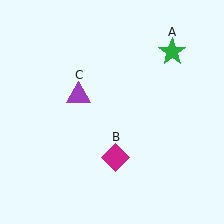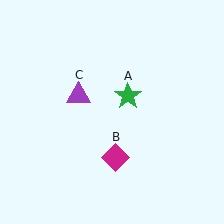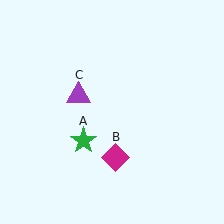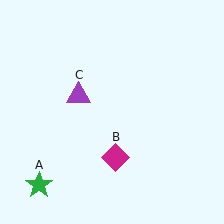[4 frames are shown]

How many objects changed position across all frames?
1 object changed position: green star (object A).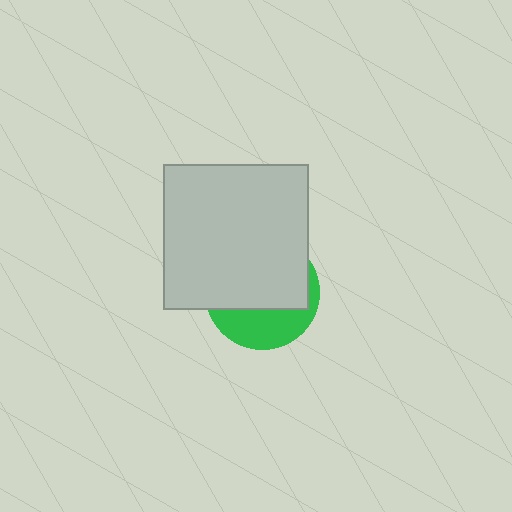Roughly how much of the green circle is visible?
A small part of it is visible (roughly 35%).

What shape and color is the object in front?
The object in front is a light gray square.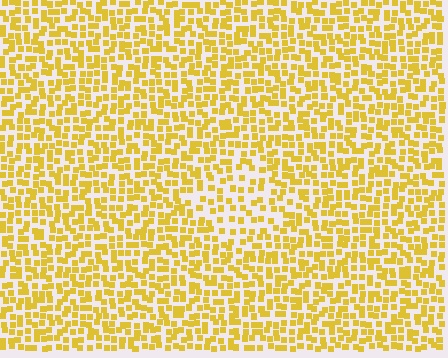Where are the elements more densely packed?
The elements are more densely packed outside the diamond boundary.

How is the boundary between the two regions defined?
The boundary is defined by a change in element density (approximately 1.7x ratio). All elements are the same color, size, and shape.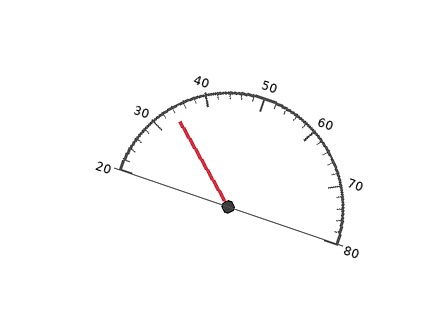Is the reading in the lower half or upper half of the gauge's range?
The reading is in the lower half of the range (20 to 80).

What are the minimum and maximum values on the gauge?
The gauge ranges from 20 to 80.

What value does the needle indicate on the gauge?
The needle indicates approximately 34.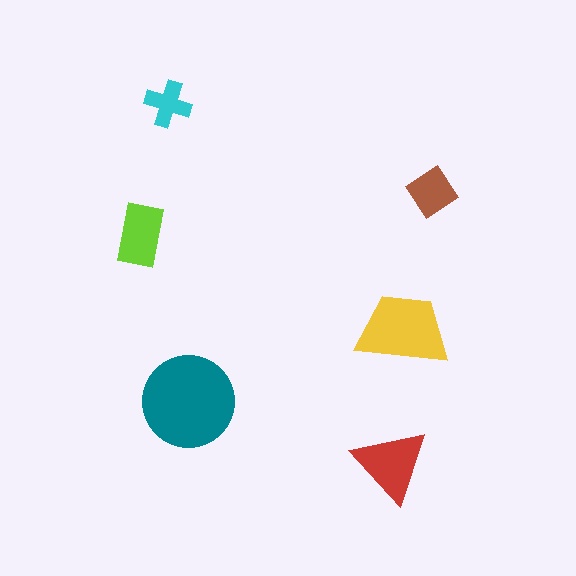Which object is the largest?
The teal circle.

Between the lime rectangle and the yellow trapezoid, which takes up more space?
The yellow trapezoid.